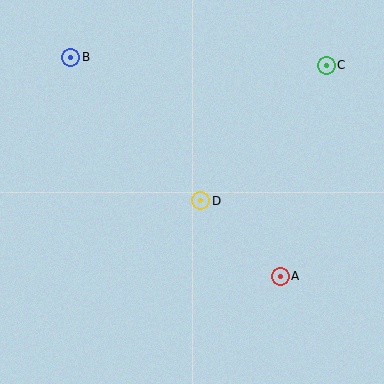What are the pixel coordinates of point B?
Point B is at (71, 57).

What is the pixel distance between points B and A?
The distance between B and A is 303 pixels.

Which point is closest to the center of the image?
Point D at (201, 201) is closest to the center.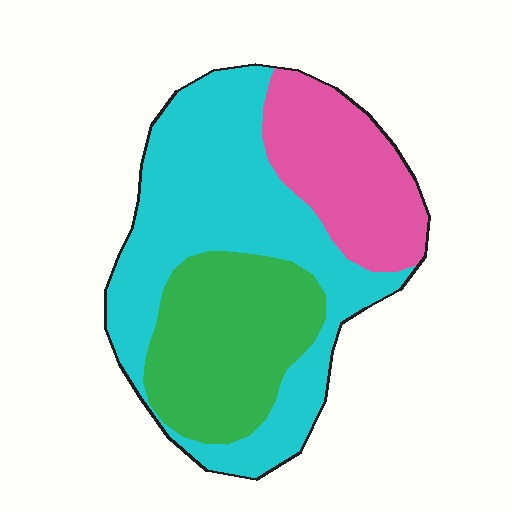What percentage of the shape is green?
Green covers roughly 30% of the shape.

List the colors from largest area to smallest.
From largest to smallest: cyan, green, pink.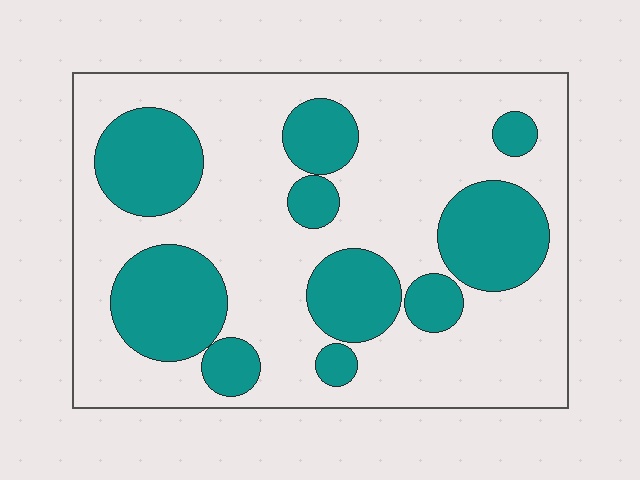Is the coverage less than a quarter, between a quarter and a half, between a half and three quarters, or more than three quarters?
Between a quarter and a half.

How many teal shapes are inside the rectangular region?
10.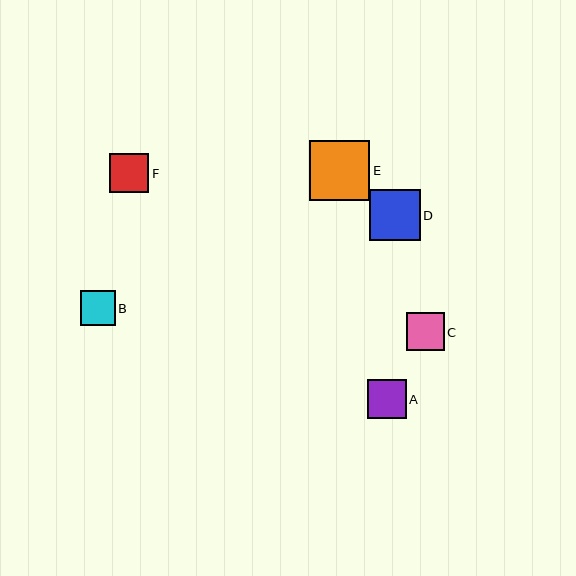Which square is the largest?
Square E is the largest with a size of approximately 60 pixels.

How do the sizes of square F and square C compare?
Square F and square C are approximately the same size.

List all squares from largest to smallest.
From largest to smallest: E, D, A, F, C, B.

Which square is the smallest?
Square B is the smallest with a size of approximately 35 pixels.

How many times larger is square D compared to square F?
Square D is approximately 1.3 times the size of square F.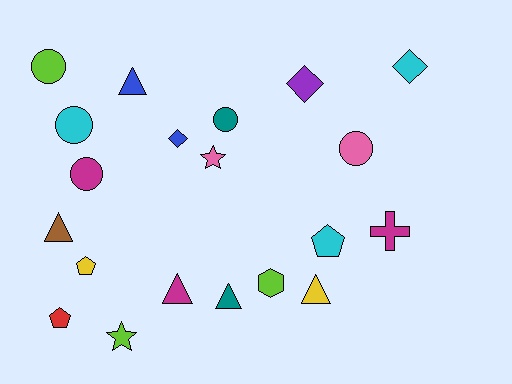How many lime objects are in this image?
There are 3 lime objects.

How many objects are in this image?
There are 20 objects.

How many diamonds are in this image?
There are 3 diamonds.